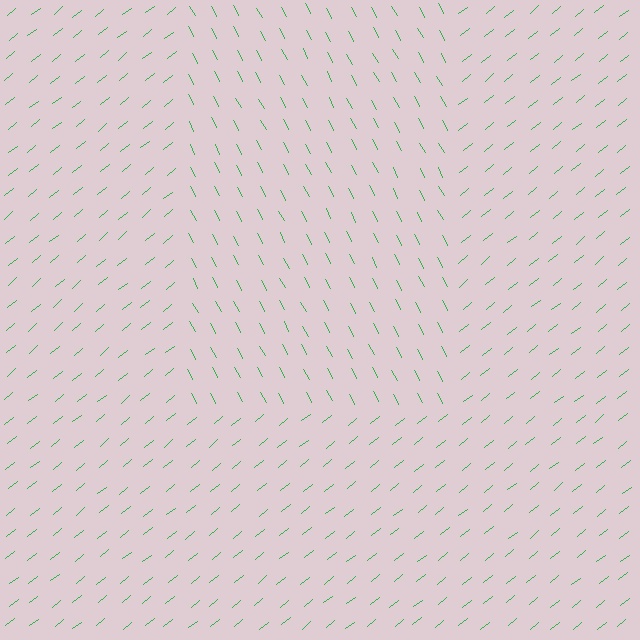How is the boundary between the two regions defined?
The boundary is defined purely by a change in line orientation (approximately 79 degrees difference). All lines are the same color and thickness.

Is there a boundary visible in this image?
Yes, there is a texture boundary formed by a change in line orientation.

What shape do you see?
I see a rectangle.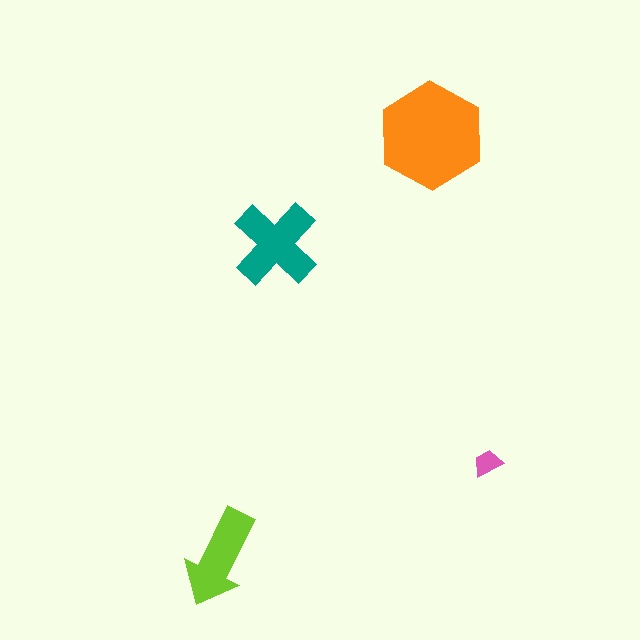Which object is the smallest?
The pink trapezoid.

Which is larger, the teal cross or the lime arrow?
The teal cross.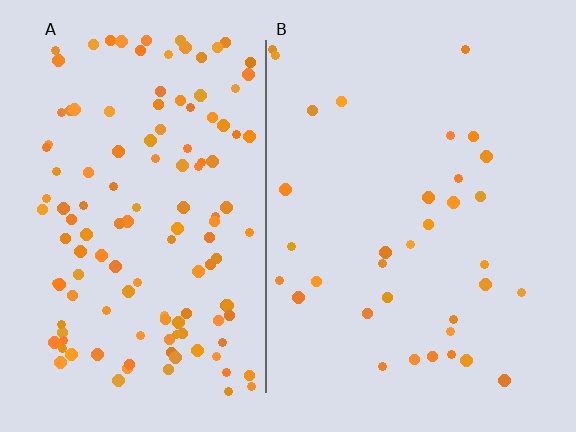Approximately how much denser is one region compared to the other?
Approximately 3.8× — region A over region B.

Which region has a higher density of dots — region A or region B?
A (the left).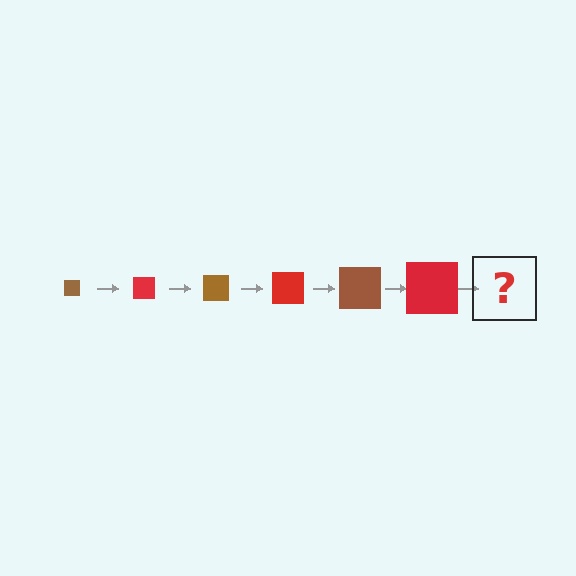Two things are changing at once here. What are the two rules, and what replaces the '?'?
The two rules are that the square grows larger each step and the color cycles through brown and red. The '?' should be a brown square, larger than the previous one.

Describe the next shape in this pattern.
It should be a brown square, larger than the previous one.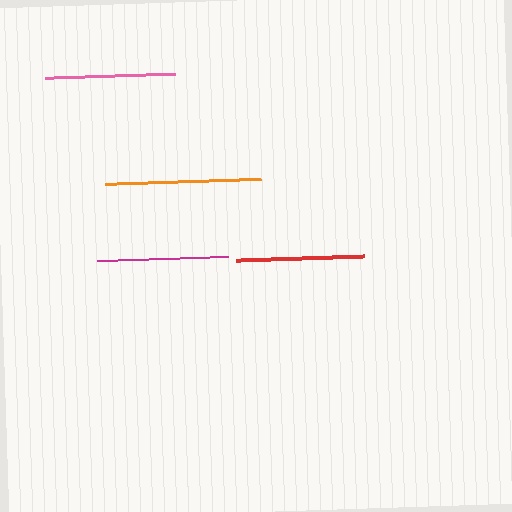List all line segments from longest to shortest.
From longest to shortest: orange, magenta, pink, red.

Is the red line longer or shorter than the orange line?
The orange line is longer than the red line.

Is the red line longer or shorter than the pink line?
The pink line is longer than the red line.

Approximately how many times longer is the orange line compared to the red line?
The orange line is approximately 1.2 times the length of the red line.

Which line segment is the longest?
The orange line is the longest at approximately 156 pixels.